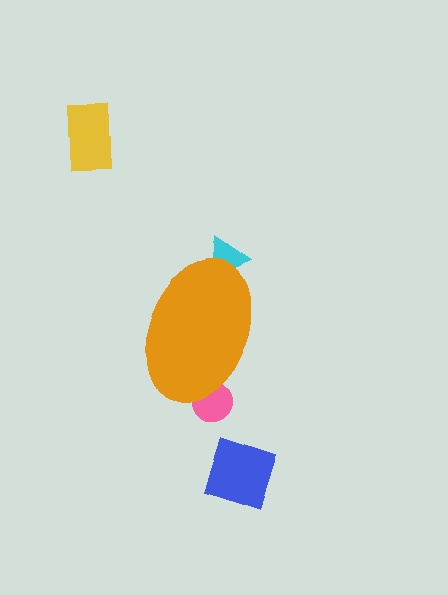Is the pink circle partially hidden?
Yes, the pink circle is partially hidden behind the orange ellipse.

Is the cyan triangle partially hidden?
Yes, the cyan triangle is partially hidden behind the orange ellipse.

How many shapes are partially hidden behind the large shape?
2 shapes are partially hidden.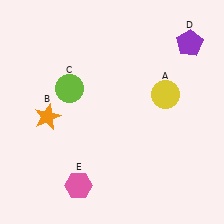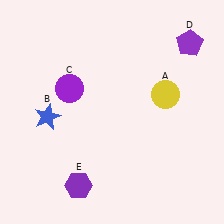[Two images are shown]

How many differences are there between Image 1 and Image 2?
There are 3 differences between the two images.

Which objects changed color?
B changed from orange to blue. C changed from lime to purple. E changed from pink to purple.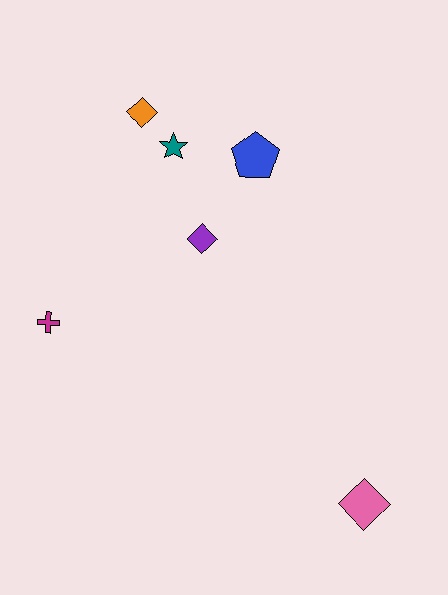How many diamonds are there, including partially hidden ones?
There are 3 diamonds.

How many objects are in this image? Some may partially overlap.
There are 6 objects.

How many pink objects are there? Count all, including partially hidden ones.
There is 1 pink object.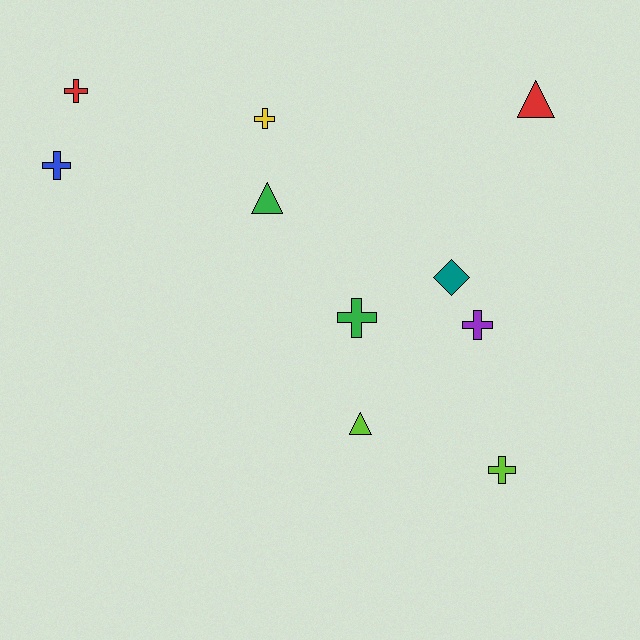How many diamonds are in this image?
There is 1 diamond.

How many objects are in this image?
There are 10 objects.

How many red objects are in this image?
There are 2 red objects.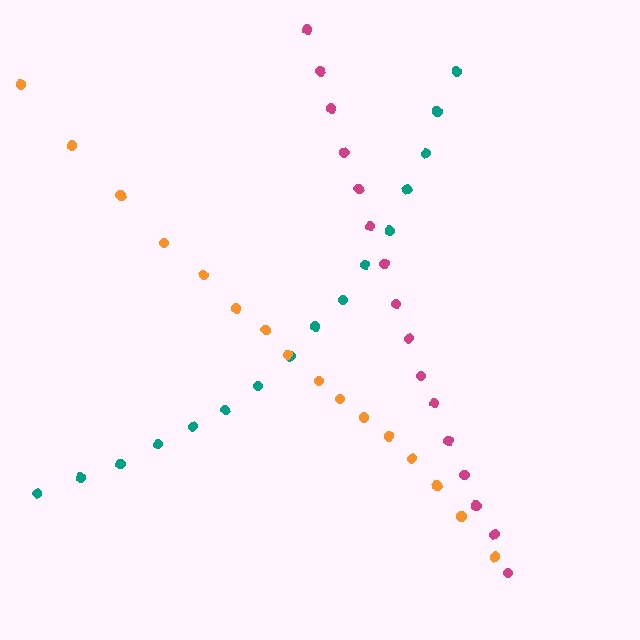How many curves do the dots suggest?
There are 3 distinct paths.